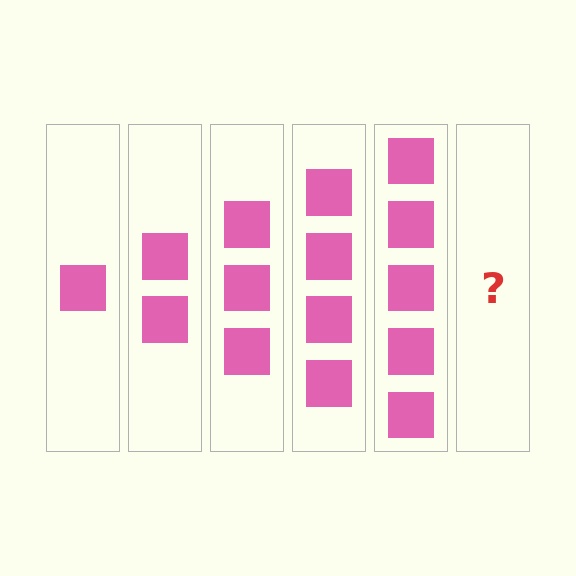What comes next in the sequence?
The next element should be 6 squares.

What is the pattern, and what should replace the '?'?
The pattern is that each step adds one more square. The '?' should be 6 squares.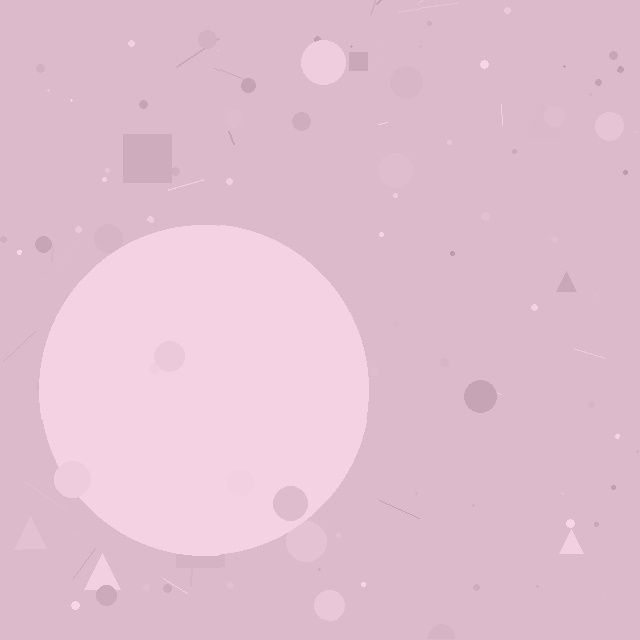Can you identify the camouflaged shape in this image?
The camouflaged shape is a circle.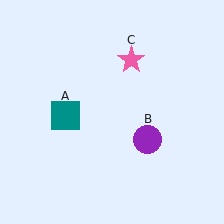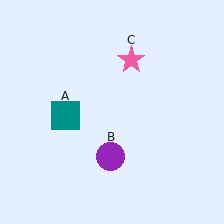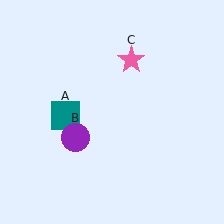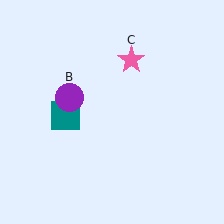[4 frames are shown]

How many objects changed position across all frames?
1 object changed position: purple circle (object B).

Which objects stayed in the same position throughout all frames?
Teal square (object A) and pink star (object C) remained stationary.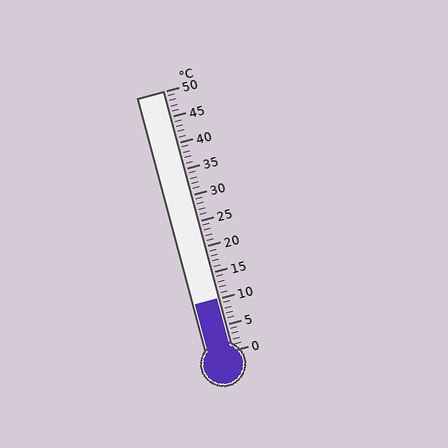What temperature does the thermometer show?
The thermometer shows approximately 10°C.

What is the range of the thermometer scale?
The thermometer scale ranges from 0°C to 50°C.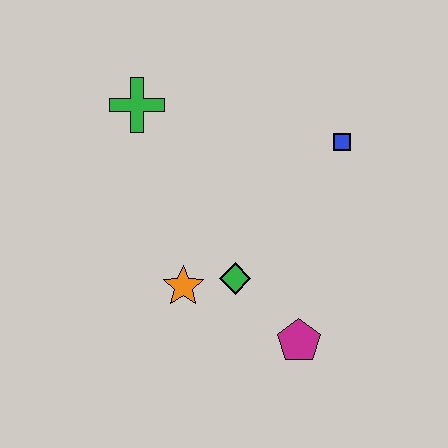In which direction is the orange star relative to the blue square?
The orange star is to the left of the blue square.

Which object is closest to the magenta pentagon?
The green diamond is closest to the magenta pentagon.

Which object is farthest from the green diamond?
The green cross is farthest from the green diamond.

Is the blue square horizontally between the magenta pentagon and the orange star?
No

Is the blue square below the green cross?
Yes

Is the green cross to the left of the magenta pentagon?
Yes